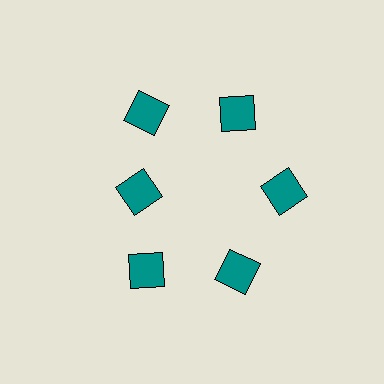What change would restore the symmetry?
The symmetry would be restored by moving it outward, back onto the ring so that all 6 diamonds sit at equal angles and equal distance from the center.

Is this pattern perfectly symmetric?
No. The 6 teal diamonds are arranged in a ring, but one element near the 9 o'clock position is pulled inward toward the center, breaking the 6-fold rotational symmetry.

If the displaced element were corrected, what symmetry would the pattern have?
It would have 6-fold rotational symmetry — the pattern would map onto itself every 60 degrees.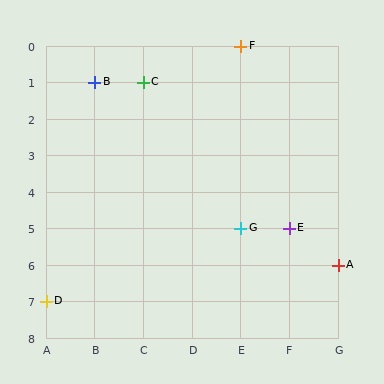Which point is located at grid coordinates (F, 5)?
Point E is at (F, 5).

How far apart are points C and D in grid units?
Points C and D are 2 columns and 6 rows apart (about 6.3 grid units diagonally).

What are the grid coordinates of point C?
Point C is at grid coordinates (C, 1).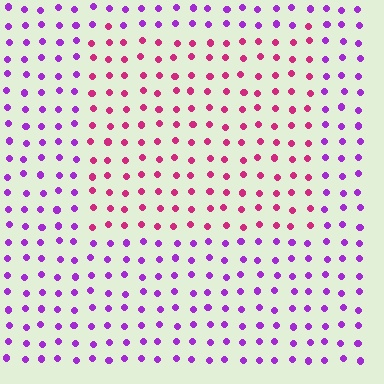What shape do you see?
I see a rectangle.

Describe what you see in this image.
The image is filled with small purple elements in a uniform arrangement. A rectangle-shaped region is visible where the elements are tinted to a slightly different hue, forming a subtle color boundary.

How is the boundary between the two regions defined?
The boundary is defined purely by a slight shift in hue (about 45 degrees). Spacing, size, and orientation are identical on both sides.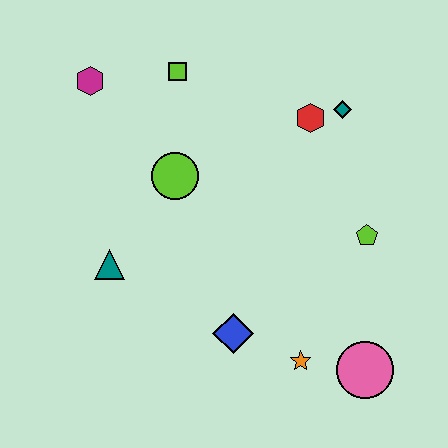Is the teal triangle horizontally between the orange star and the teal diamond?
No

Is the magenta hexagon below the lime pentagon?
No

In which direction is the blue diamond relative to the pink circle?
The blue diamond is to the left of the pink circle.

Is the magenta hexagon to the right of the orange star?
No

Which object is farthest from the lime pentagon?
The magenta hexagon is farthest from the lime pentagon.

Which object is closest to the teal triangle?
The lime circle is closest to the teal triangle.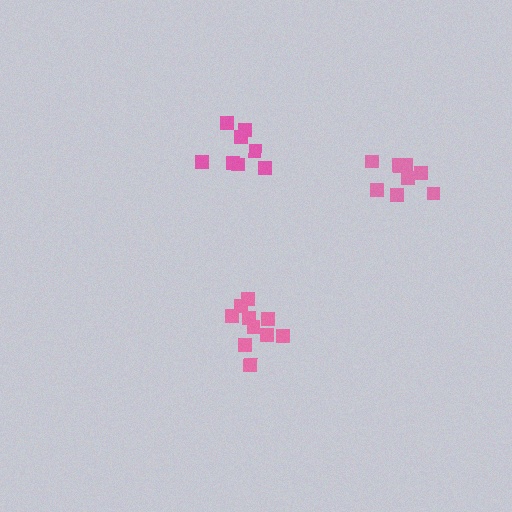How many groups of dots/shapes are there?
There are 3 groups.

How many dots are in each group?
Group 1: 11 dots, Group 2: 8 dots, Group 3: 9 dots (28 total).